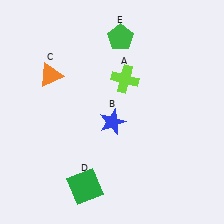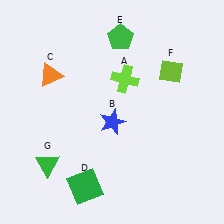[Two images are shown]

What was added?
A lime diamond (F), a green triangle (G) were added in Image 2.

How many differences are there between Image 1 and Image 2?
There are 2 differences between the two images.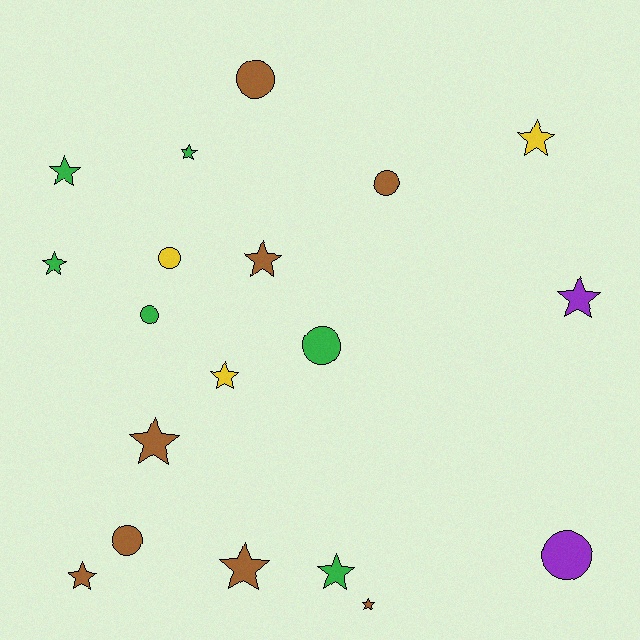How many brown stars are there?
There are 5 brown stars.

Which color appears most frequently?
Brown, with 8 objects.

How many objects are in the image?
There are 19 objects.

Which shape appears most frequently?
Star, with 12 objects.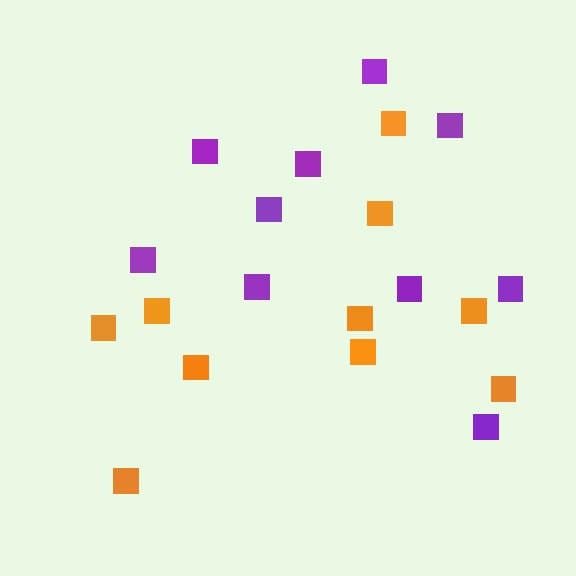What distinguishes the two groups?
There are 2 groups: one group of orange squares (10) and one group of purple squares (10).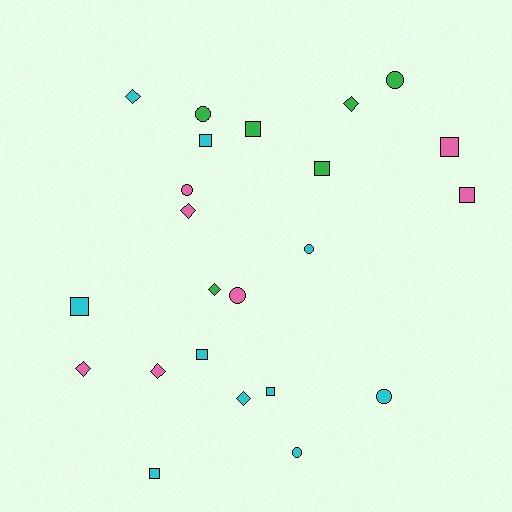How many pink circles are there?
There are 2 pink circles.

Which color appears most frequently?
Cyan, with 10 objects.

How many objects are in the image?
There are 23 objects.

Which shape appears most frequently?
Square, with 9 objects.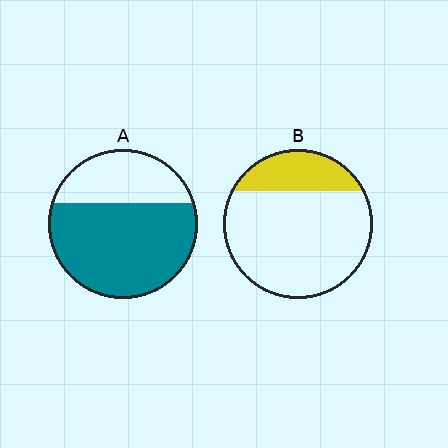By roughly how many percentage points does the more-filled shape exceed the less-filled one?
By roughly 45 percentage points (A over B).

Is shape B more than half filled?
No.